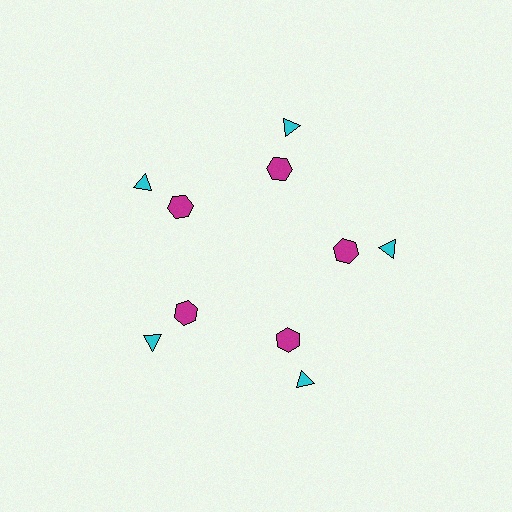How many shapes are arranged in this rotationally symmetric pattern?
There are 10 shapes, arranged in 5 groups of 2.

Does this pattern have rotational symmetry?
Yes, this pattern has 5-fold rotational symmetry. It looks the same after rotating 72 degrees around the center.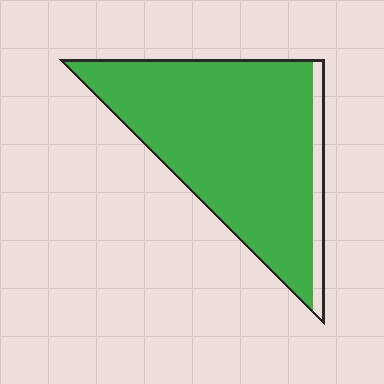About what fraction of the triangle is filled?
About nine tenths (9/10).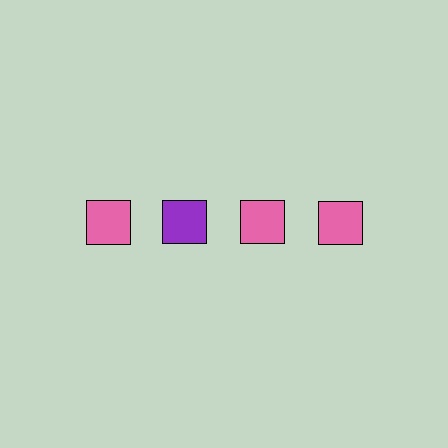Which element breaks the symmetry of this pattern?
The purple square in the top row, second from left column breaks the symmetry. All other shapes are pink squares.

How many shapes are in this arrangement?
There are 4 shapes arranged in a grid pattern.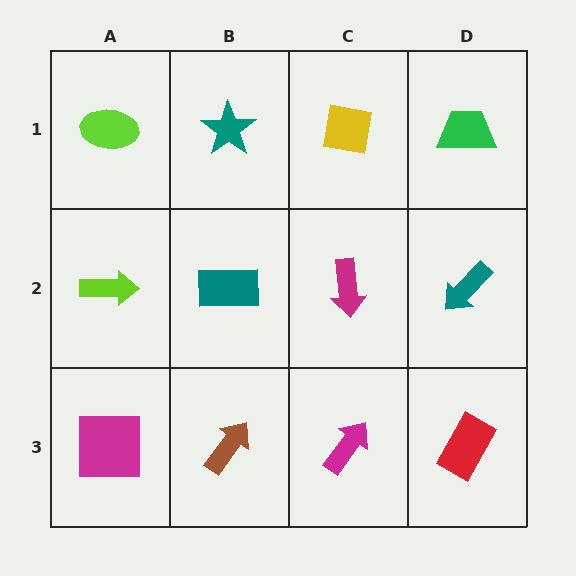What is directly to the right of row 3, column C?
A red rectangle.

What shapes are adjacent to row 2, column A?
A lime ellipse (row 1, column A), a magenta square (row 3, column A), a teal rectangle (row 2, column B).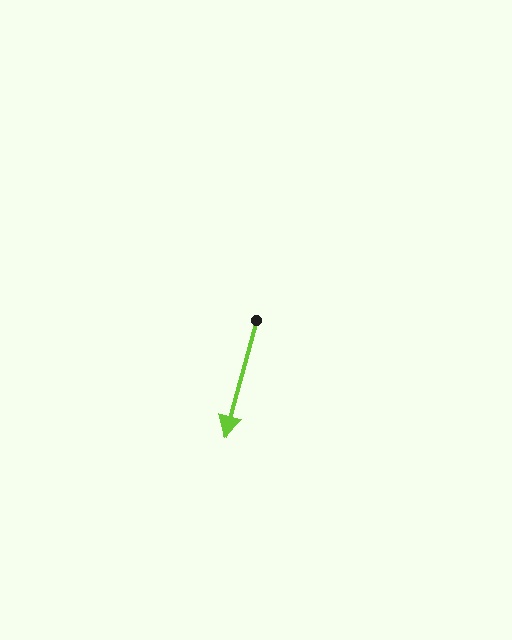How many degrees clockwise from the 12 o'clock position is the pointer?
Approximately 195 degrees.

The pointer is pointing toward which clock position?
Roughly 7 o'clock.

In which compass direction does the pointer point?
South.